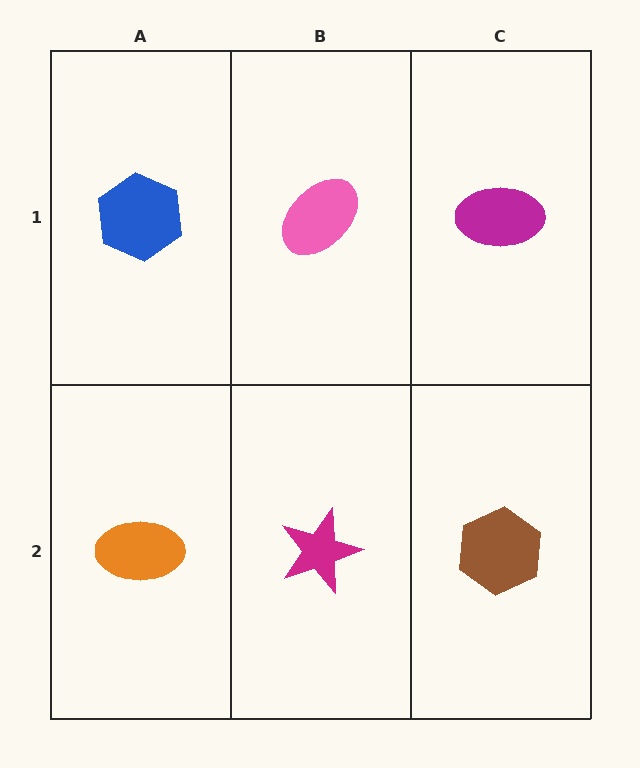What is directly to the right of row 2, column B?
A brown hexagon.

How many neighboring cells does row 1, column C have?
2.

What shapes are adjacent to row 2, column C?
A magenta ellipse (row 1, column C), a magenta star (row 2, column B).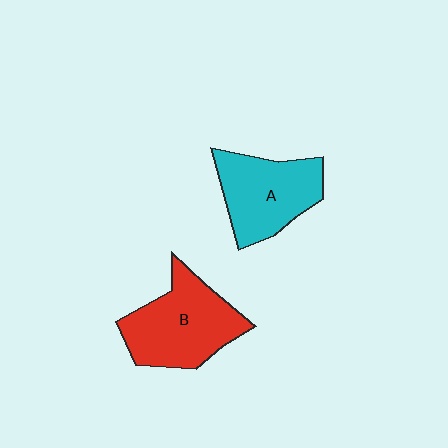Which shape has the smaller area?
Shape A (cyan).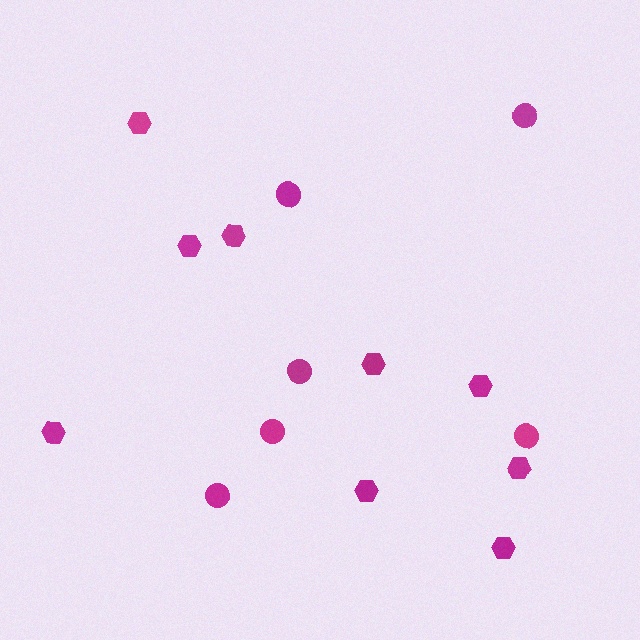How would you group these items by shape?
There are 2 groups: one group of circles (6) and one group of hexagons (9).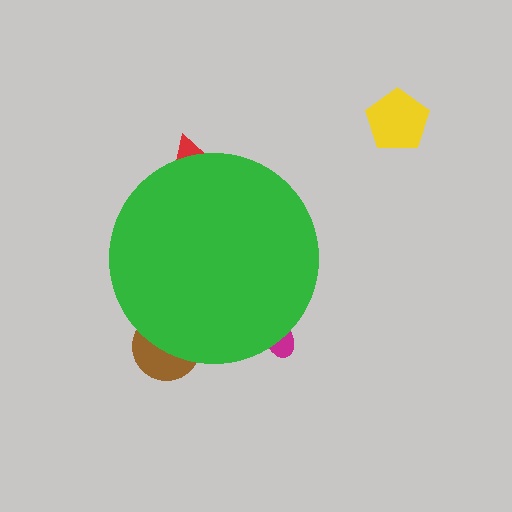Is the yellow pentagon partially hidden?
No, the yellow pentagon is fully visible.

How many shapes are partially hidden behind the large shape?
3 shapes are partially hidden.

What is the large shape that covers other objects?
A green circle.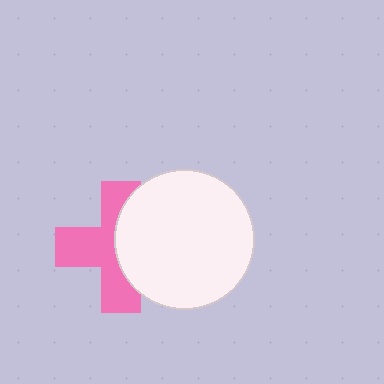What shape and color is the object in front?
The object in front is a white circle.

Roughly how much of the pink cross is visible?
About half of it is visible (roughly 56%).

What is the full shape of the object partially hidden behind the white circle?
The partially hidden object is a pink cross.